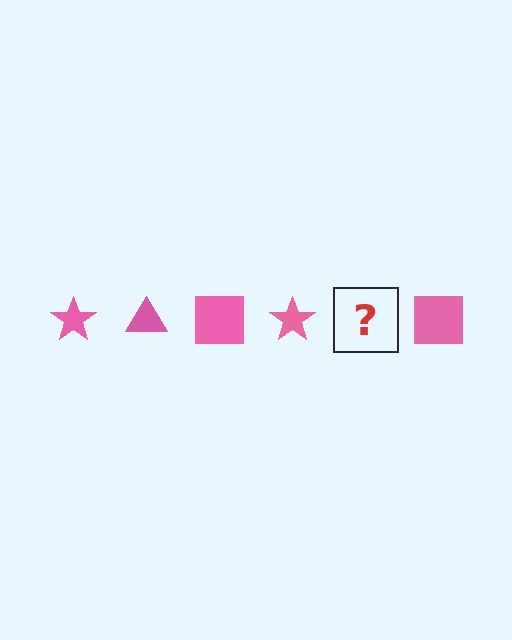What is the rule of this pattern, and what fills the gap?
The rule is that the pattern cycles through star, triangle, square shapes in pink. The gap should be filled with a pink triangle.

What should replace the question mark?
The question mark should be replaced with a pink triangle.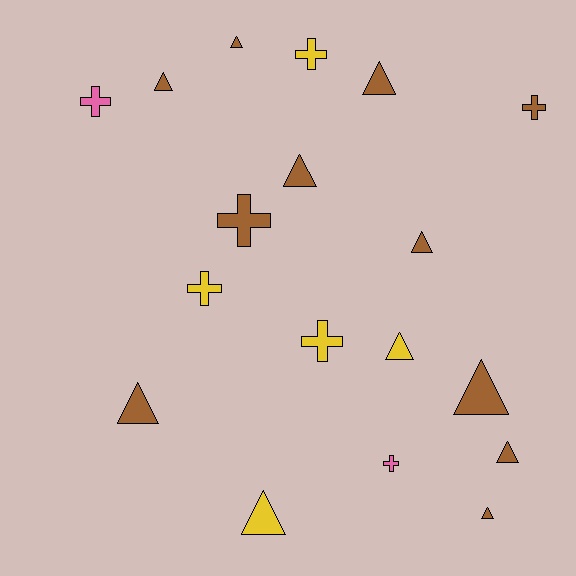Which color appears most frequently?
Brown, with 11 objects.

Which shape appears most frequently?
Triangle, with 11 objects.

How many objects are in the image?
There are 18 objects.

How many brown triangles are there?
There are 9 brown triangles.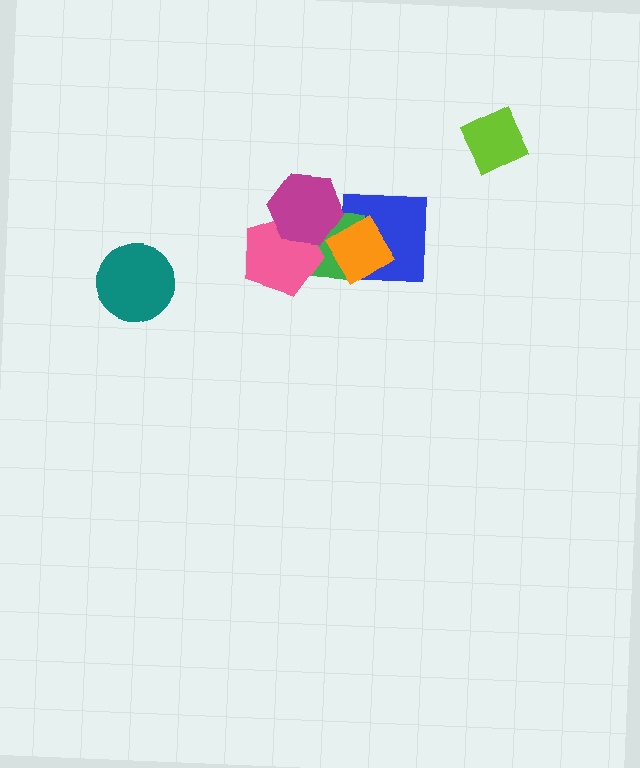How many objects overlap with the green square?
4 objects overlap with the green square.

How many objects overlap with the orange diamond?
2 objects overlap with the orange diamond.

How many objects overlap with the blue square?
2 objects overlap with the blue square.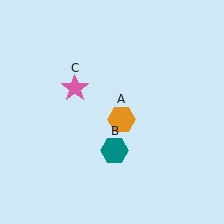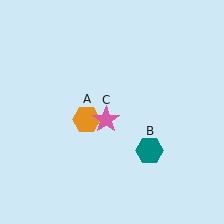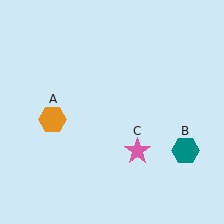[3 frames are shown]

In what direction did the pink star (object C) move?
The pink star (object C) moved down and to the right.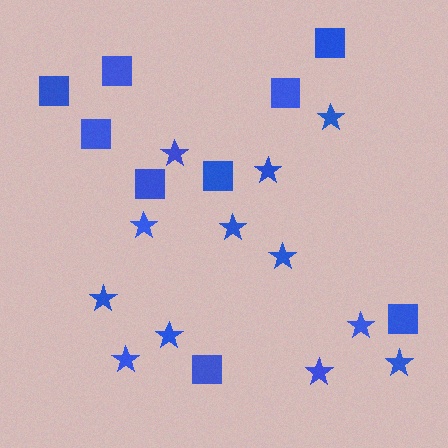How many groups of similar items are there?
There are 2 groups: one group of squares (9) and one group of stars (12).